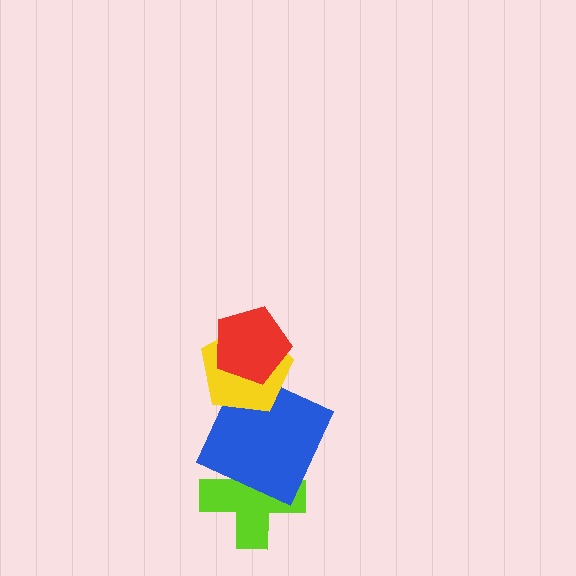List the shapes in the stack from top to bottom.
From top to bottom: the red pentagon, the yellow pentagon, the blue square, the lime cross.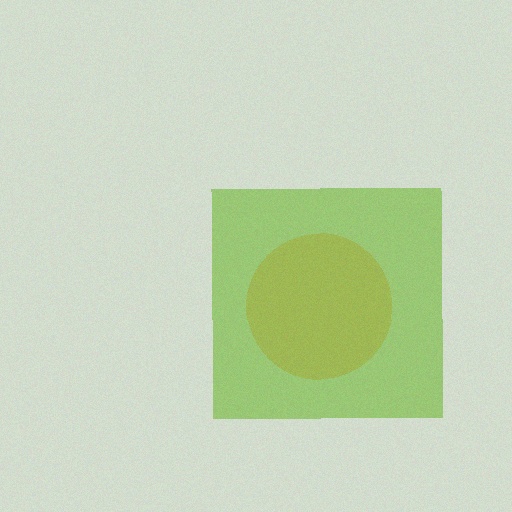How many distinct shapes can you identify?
There are 2 distinct shapes: an orange circle, a lime square.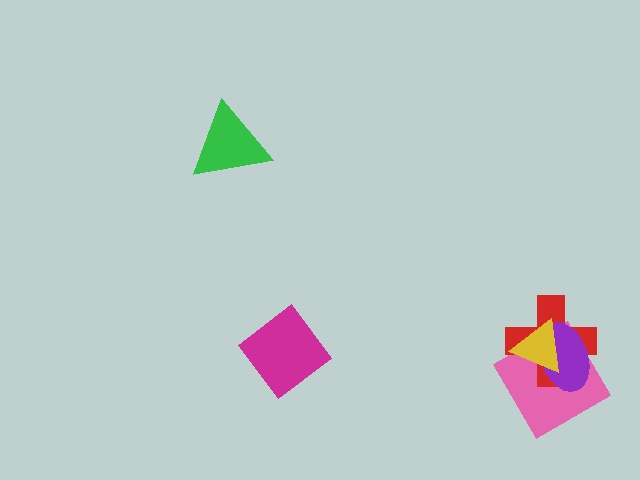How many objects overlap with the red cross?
3 objects overlap with the red cross.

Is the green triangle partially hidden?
No, no other shape covers it.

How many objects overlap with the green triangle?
0 objects overlap with the green triangle.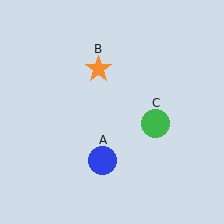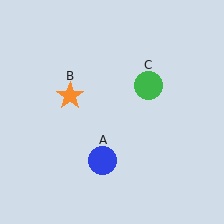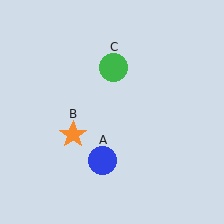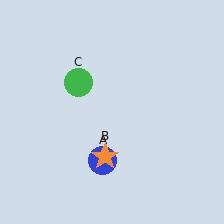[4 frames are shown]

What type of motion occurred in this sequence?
The orange star (object B), green circle (object C) rotated counterclockwise around the center of the scene.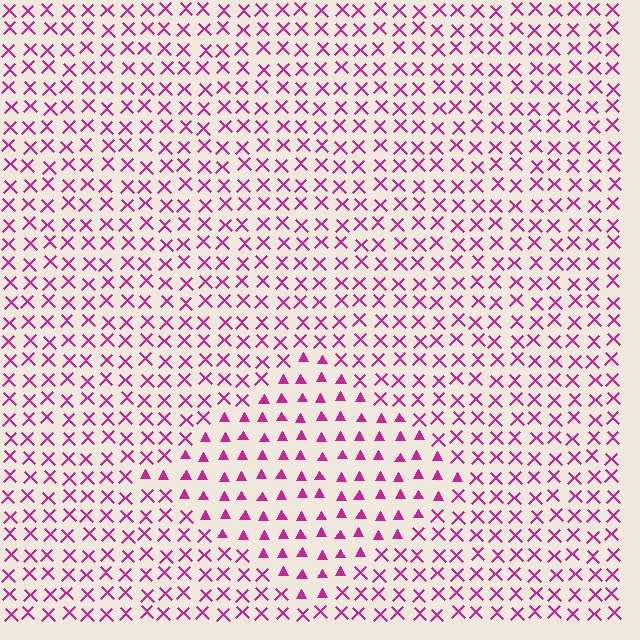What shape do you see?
I see a diamond.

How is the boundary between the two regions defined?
The boundary is defined by a change in element shape: triangles inside vs. X marks outside. All elements share the same color and spacing.